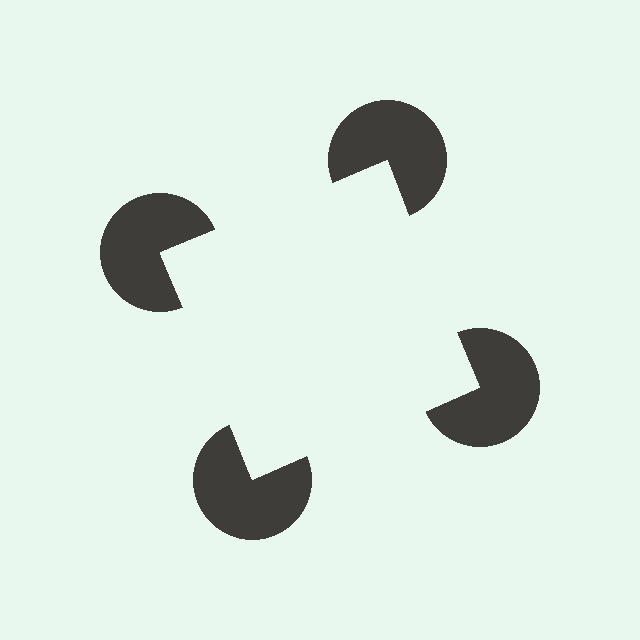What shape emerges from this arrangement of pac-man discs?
An illusory square — its edges are inferred from the aligned wedge cuts in the pac-man discs, not physically drawn.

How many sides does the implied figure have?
4 sides.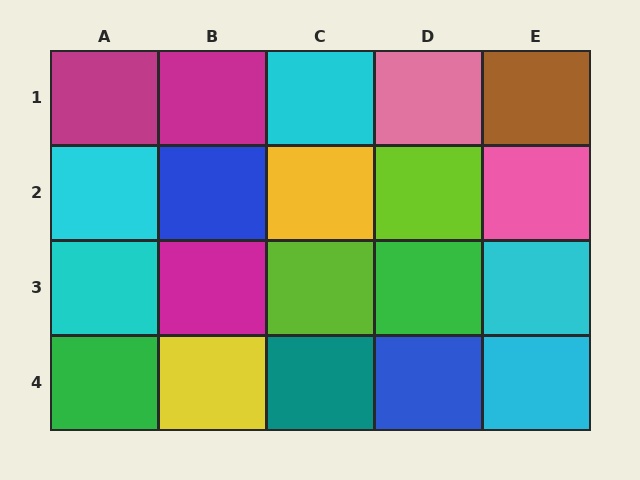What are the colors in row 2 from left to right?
Cyan, blue, yellow, lime, pink.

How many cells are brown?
1 cell is brown.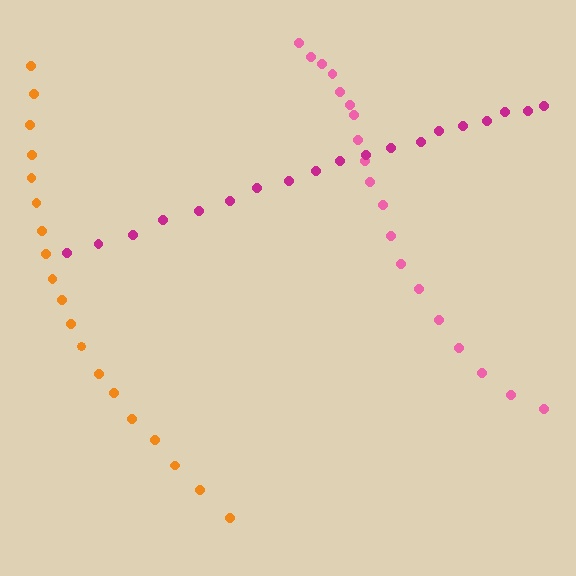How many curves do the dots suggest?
There are 3 distinct paths.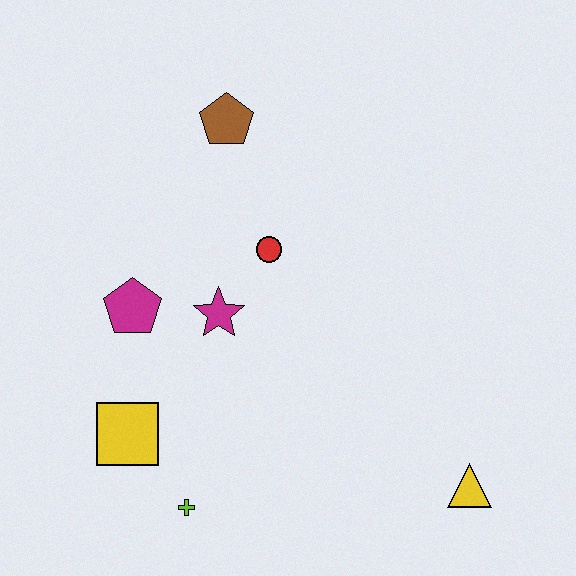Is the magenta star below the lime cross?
No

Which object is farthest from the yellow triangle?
The brown pentagon is farthest from the yellow triangle.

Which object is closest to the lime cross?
The yellow square is closest to the lime cross.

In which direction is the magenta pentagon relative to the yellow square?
The magenta pentagon is above the yellow square.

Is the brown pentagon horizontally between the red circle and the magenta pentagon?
Yes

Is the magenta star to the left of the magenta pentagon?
No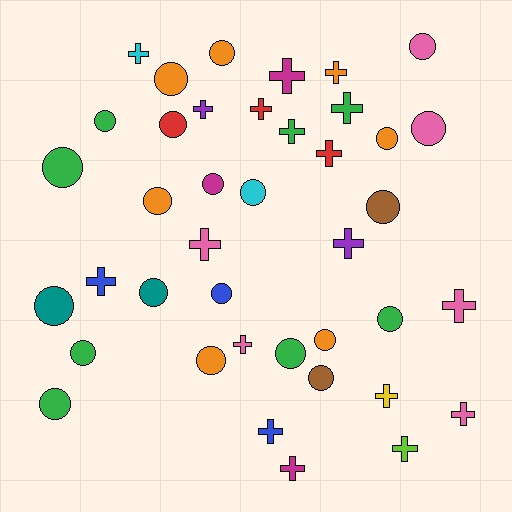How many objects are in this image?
There are 40 objects.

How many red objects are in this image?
There are 3 red objects.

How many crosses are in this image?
There are 18 crosses.